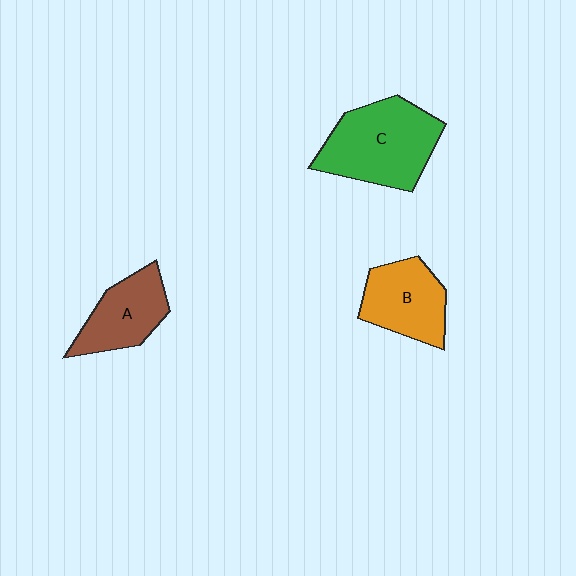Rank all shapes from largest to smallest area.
From largest to smallest: C (green), B (orange), A (brown).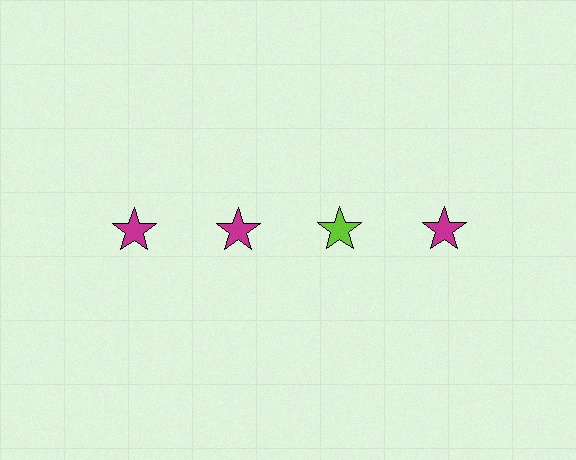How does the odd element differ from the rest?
It has a different color: lime instead of magenta.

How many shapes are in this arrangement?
There are 4 shapes arranged in a grid pattern.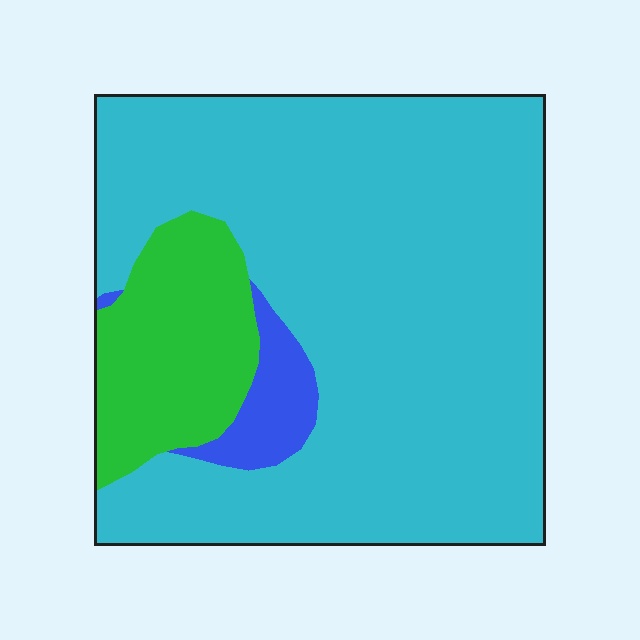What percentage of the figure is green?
Green covers about 15% of the figure.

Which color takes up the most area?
Cyan, at roughly 80%.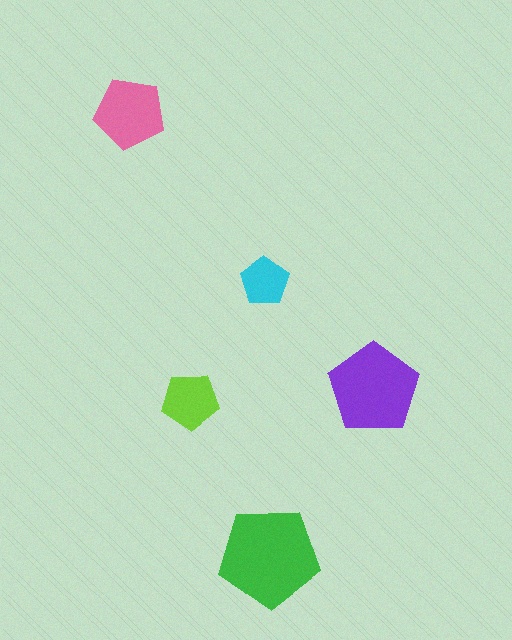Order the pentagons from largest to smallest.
the green one, the purple one, the pink one, the lime one, the cyan one.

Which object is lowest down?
The green pentagon is bottommost.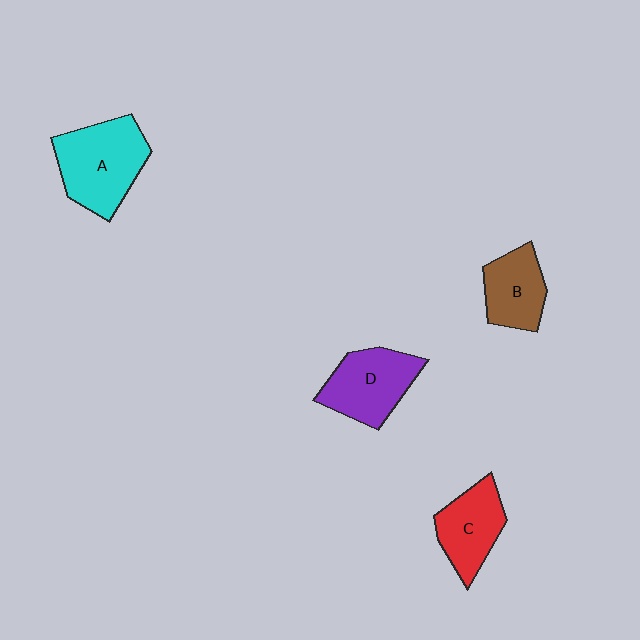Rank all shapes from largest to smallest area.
From largest to smallest: A (cyan), D (purple), C (red), B (brown).